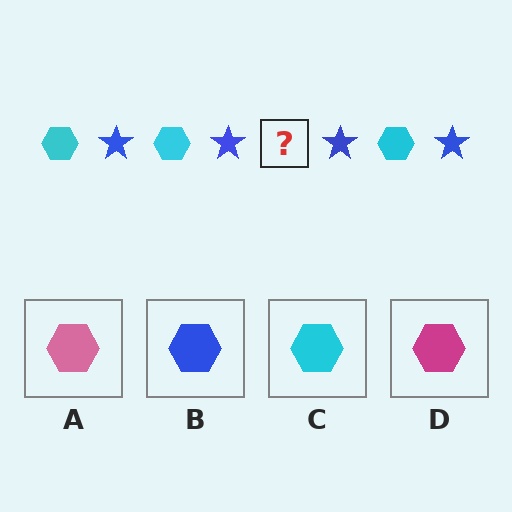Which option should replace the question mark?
Option C.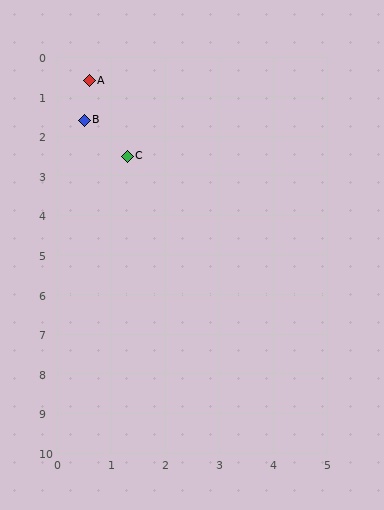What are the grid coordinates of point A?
Point A is at approximately (0.6, 0.6).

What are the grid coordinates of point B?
Point B is at approximately (0.5, 1.6).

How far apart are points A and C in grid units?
Points A and C are about 2.0 grid units apart.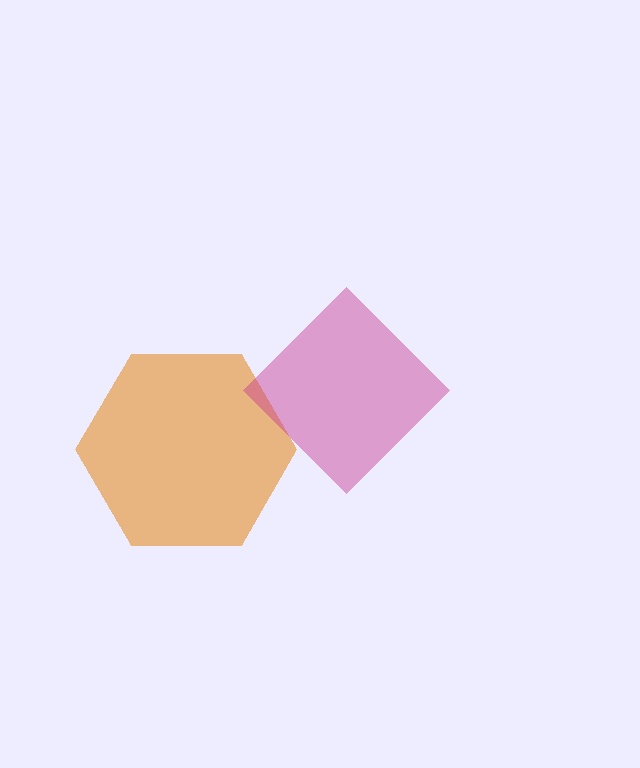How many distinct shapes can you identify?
There are 2 distinct shapes: an orange hexagon, a magenta diamond.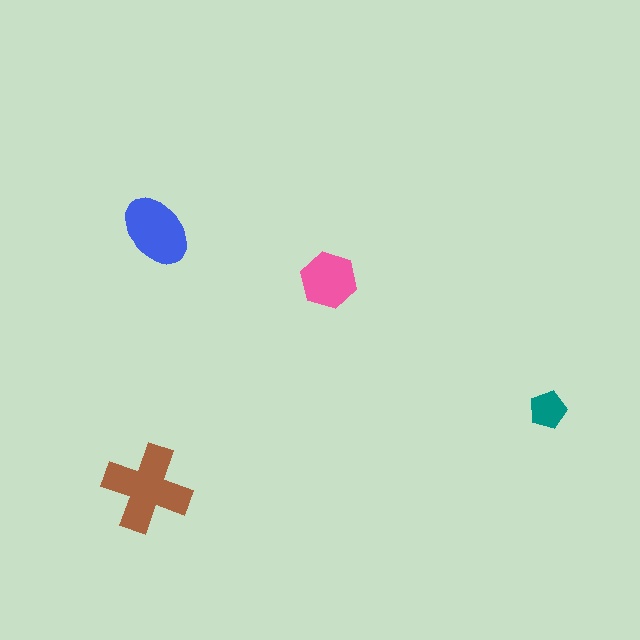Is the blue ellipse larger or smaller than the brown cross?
Smaller.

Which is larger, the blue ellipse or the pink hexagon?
The blue ellipse.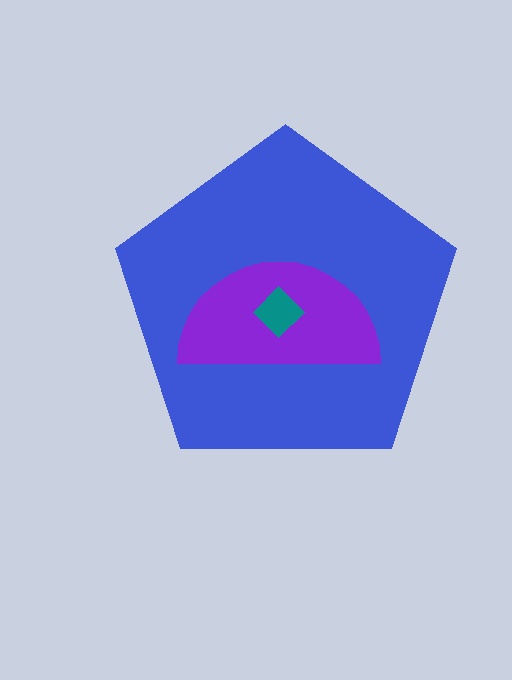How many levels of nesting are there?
3.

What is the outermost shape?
The blue pentagon.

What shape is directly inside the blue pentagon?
The purple semicircle.